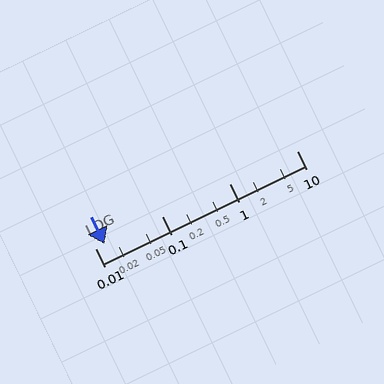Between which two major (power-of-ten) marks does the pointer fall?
The pointer is between 0.01 and 0.1.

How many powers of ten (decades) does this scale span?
The scale spans 3 decades, from 0.01 to 10.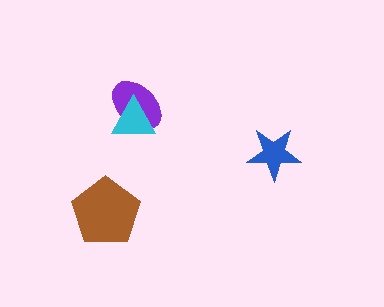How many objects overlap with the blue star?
0 objects overlap with the blue star.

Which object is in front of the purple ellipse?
The cyan triangle is in front of the purple ellipse.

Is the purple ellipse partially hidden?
Yes, it is partially covered by another shape.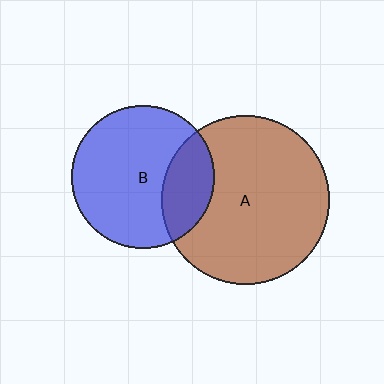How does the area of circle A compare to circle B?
Approximately 1.4 times.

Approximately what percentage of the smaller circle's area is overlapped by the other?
Approximately 25%.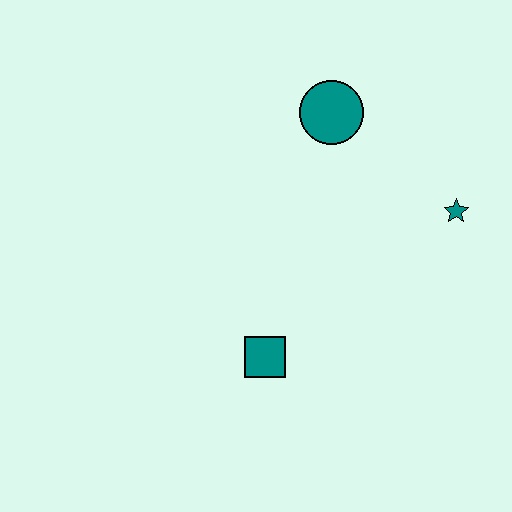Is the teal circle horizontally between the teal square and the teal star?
Yes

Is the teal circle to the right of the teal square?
Yes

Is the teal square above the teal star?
No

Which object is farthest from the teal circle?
The teal square is farthest from the teal circle.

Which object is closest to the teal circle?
The teal star is closest to the teal circle.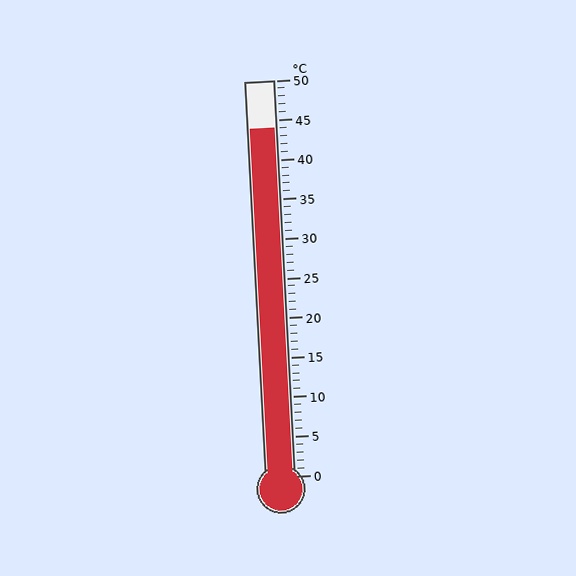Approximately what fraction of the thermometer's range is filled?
The thermometer is filled to approximately 90% of its range.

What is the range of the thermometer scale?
The thermometer scale ranges from 0°C to 50°C.